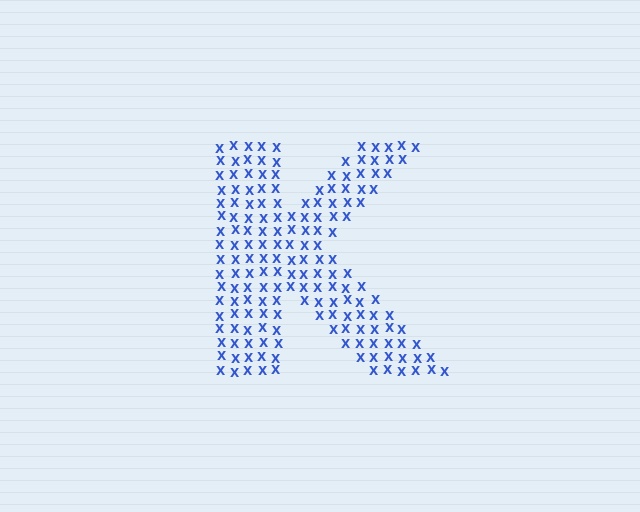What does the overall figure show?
The overall figure shows the letter K.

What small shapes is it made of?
It is made of small letter X's.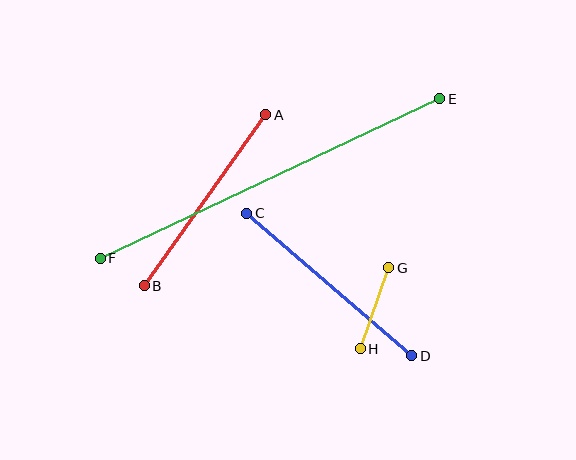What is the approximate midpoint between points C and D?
The midpoint is at approximately (329, 284) pixels.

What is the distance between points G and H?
The distance is approximately 86 pixels.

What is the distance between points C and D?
The distance is approximately 217 pixels.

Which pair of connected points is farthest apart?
Points E and F are farthest apart.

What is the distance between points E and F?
The distance is approximately 375 pixels.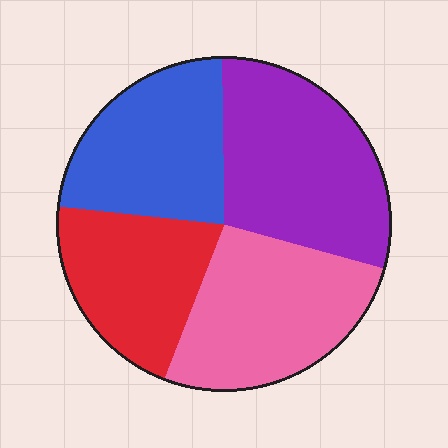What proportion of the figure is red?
Red takes up about one fifth (1/5) of the figure.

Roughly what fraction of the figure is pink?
Pink takes up about one quarter (1/4) of the figure.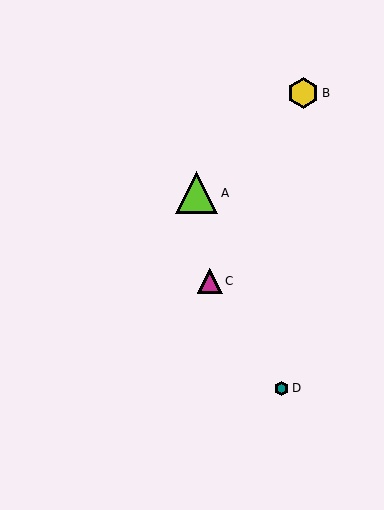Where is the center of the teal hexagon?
The center of the teal hexagon is at (282, 388).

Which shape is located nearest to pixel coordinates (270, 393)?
The teal hexagon (labeled D) at (282, 388) is nearest to that location.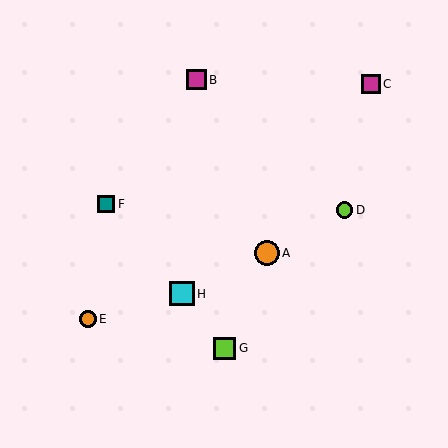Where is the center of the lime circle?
The center of the lime circle is at (345, 210).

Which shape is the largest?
The orange circle (labeled A) is the largest.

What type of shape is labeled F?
Shape F is a teal square.